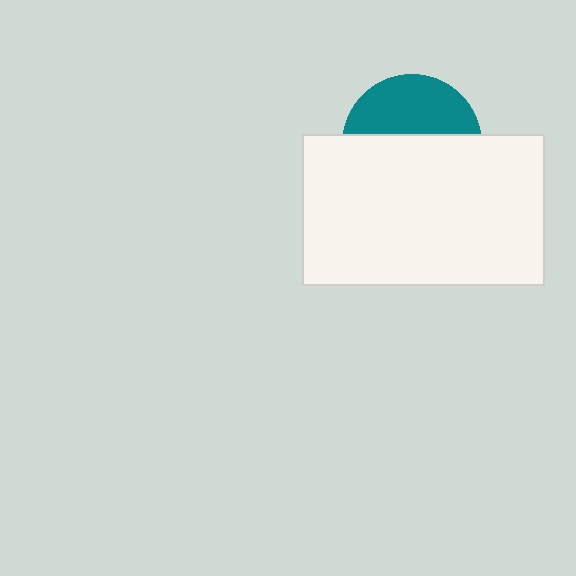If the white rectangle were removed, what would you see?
You would see the complete teal circle.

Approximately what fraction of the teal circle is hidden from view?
Roughly 60% of the teal circle is hidden behind the white rectangle.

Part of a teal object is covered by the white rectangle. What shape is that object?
It is a circle.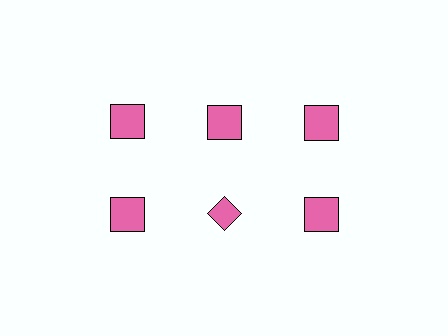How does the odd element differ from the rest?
It has a different shape: diamond instead of square.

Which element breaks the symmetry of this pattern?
The pink diamond in the second row, second from left column breaks the symmetry. All other shapes are pink squares.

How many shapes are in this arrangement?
There are 6 shapes arranged in a grid pattern.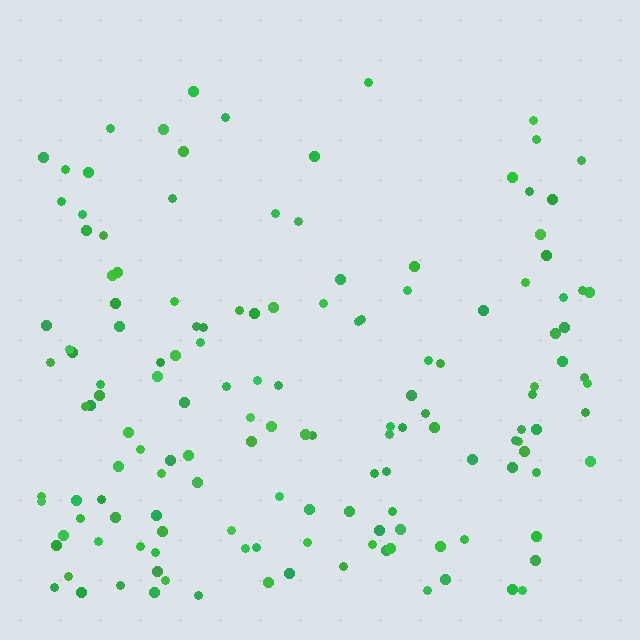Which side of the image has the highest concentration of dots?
The bottom.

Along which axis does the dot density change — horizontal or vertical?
Vertical.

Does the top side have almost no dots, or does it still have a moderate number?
Still a moderate number, just noticeably fewer than the bottom.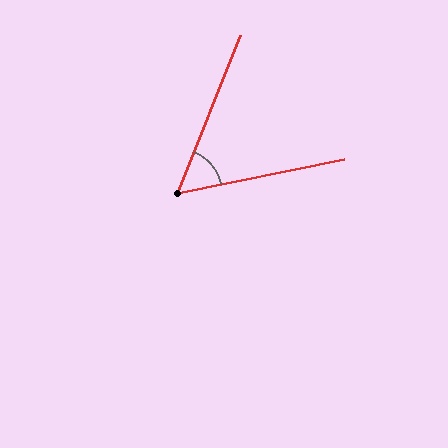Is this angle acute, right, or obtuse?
It is acute.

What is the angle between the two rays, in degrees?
Approximately 57 degrees.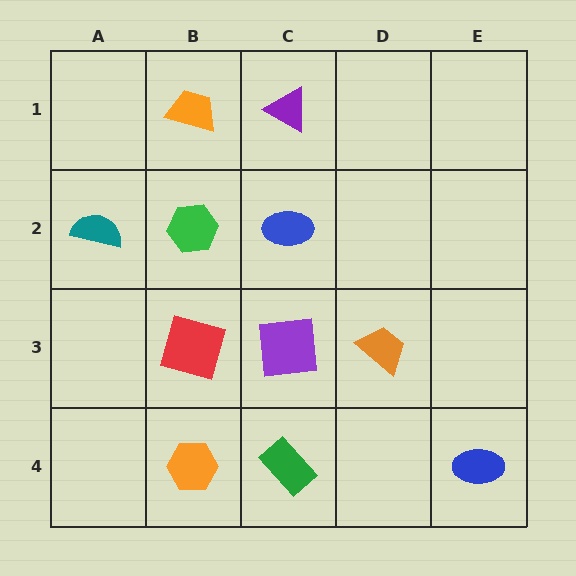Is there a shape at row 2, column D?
No, that cell is empty.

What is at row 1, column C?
A purple triangle.